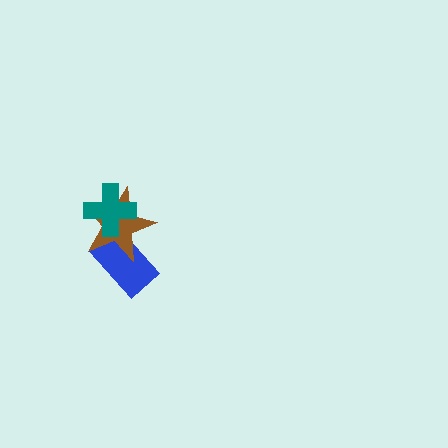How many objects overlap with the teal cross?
1 object overlaps with the teal cross.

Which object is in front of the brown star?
The teal cross is in front of the brown star.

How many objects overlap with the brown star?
2 objects overlap with the brown star.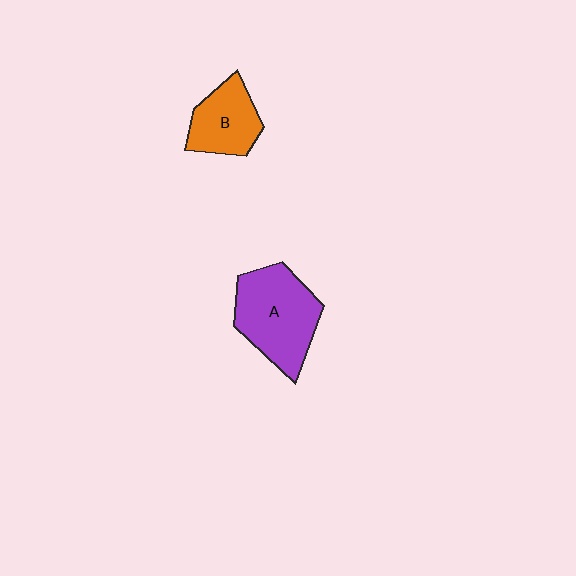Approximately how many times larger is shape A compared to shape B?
Approximately 1.6 times.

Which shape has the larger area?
Shape A (purple).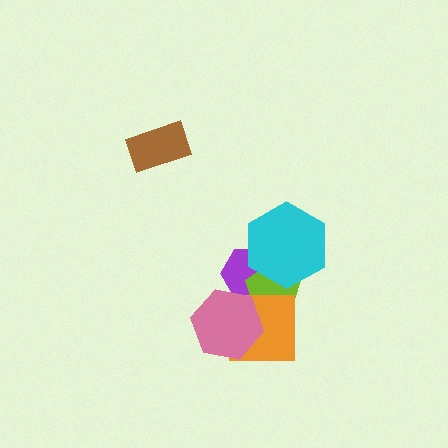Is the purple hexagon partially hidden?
Yes, it is partially covered by another shape.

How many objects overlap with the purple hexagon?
3 objects overlap with the purple hexagon.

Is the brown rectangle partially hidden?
No, no other shape covers it.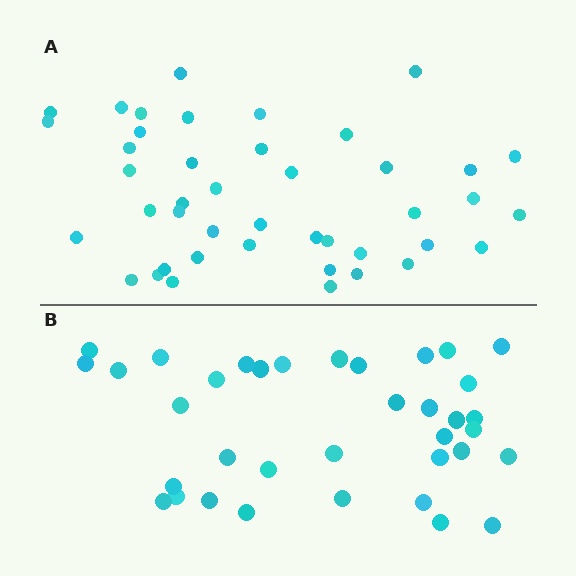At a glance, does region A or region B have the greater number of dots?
Region A (the top region) has more dots.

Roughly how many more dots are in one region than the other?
Region A has roughly 8 or so more dots than region B.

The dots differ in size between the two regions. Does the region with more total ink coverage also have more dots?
No. Region B has more total ink coverage because its dots are larger, but region A actually contains more individual dots. Total area can be misleading — the number of items is what matters here.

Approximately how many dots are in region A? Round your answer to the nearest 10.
About 40 dots. (The exact count is 43, which rounds to 40.)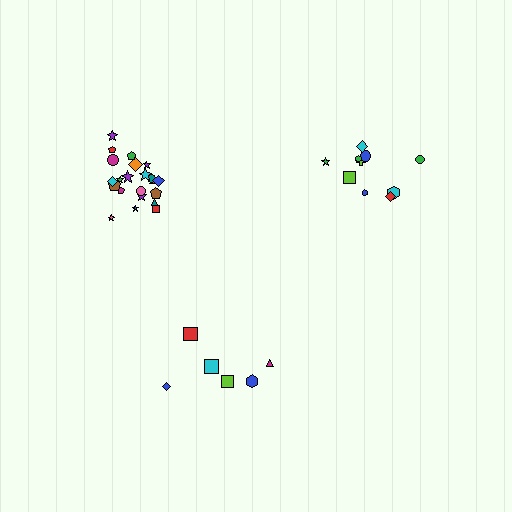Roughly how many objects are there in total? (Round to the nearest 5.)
Roughly 40 objects in total.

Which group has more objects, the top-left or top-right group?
The top-left group.